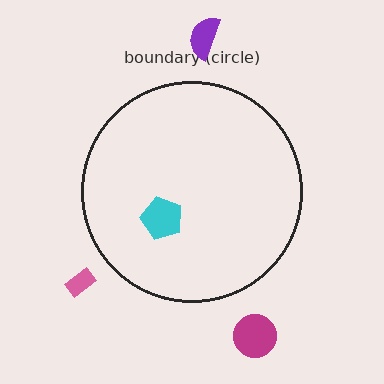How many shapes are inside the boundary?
1 inside, 3 outside.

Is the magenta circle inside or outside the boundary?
Outside.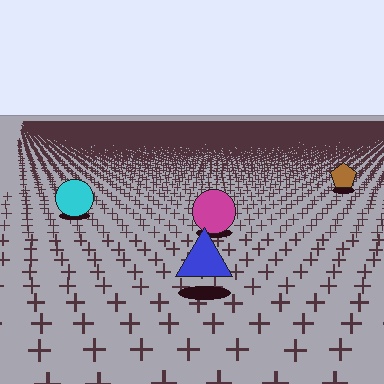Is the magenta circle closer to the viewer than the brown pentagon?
Yes. The magenta circle is closer — you can tell from the texture gradient: the ground texture is coarser near it.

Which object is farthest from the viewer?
The brown pentagon is farthest from the viewer. It appears smaller and the ground texture around it is denser.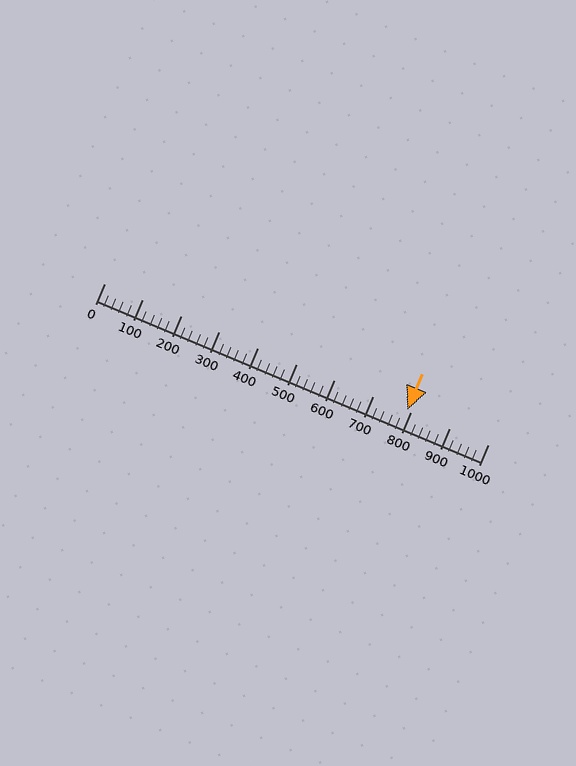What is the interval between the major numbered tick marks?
The major tick marks are spaced 100 units apart.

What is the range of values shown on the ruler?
The ruler shows values from 0 to 1000.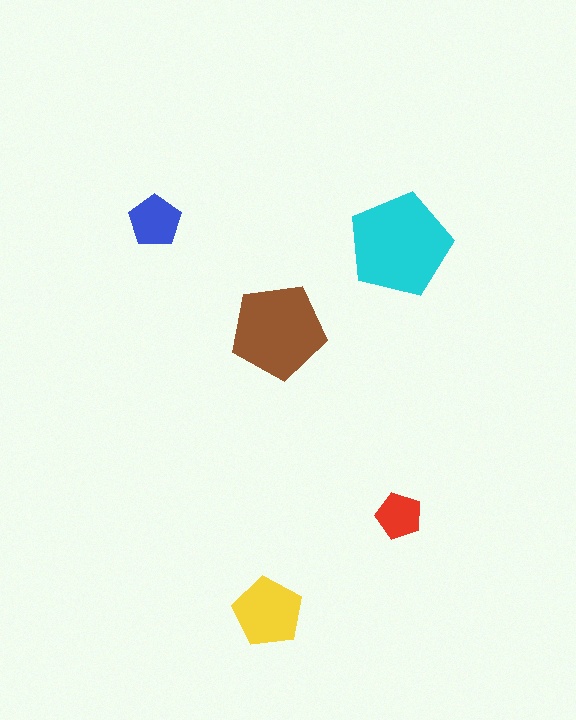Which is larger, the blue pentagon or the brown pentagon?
The brown one.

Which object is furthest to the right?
The cyan pentagon is rightmost.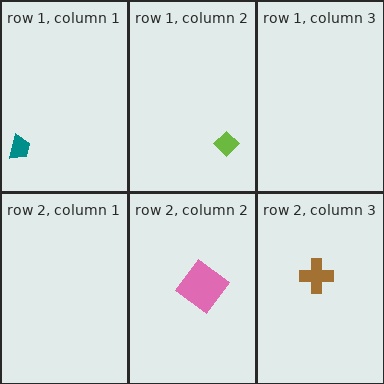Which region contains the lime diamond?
The row 1, column 2 region.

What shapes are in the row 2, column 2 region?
The pink diamond.